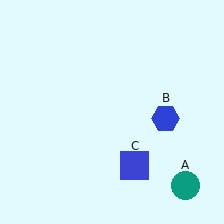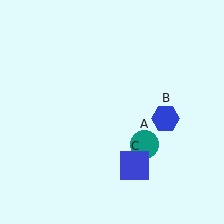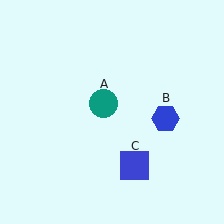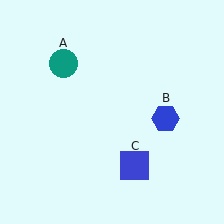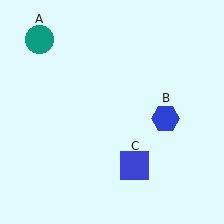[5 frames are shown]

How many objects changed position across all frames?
1 object changed position: teal circle (object A).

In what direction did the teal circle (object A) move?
The teal circle (object A) moved up and to the left.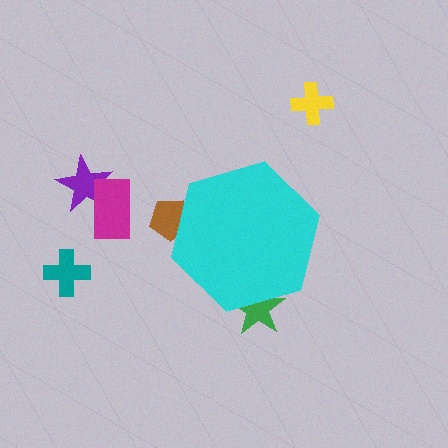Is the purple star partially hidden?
No, the purple star is fully visible.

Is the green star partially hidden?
Yes, the green star is partially hidden behind the cyan hexagon.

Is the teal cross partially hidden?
No, the teal cross is fully visible.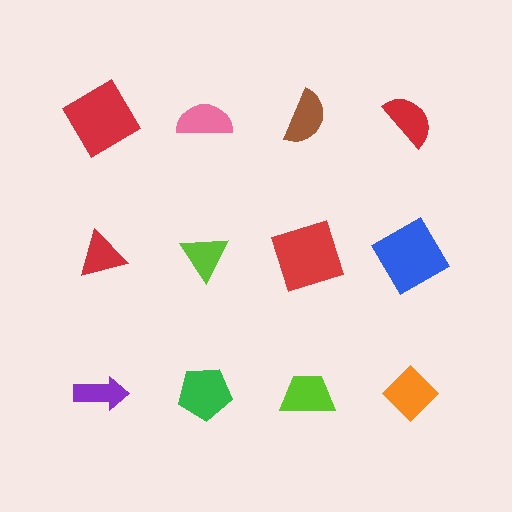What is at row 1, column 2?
A pink semicircle.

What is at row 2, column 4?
A blue diamond.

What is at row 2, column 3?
A red square.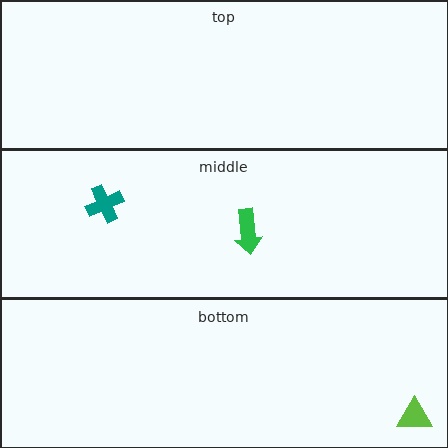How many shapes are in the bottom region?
1.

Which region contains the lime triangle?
The bottom region.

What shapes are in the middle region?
The green arrow, the teal cross.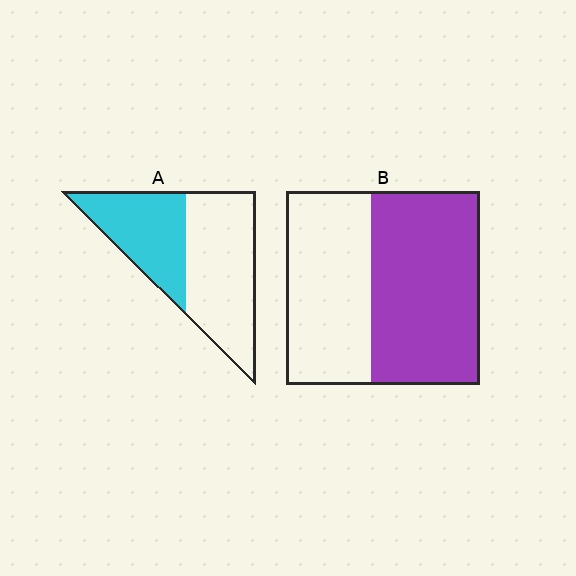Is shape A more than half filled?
No.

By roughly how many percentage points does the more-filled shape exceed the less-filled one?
By roughly 15 percentage points (B over A).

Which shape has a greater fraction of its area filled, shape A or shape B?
Shape B.